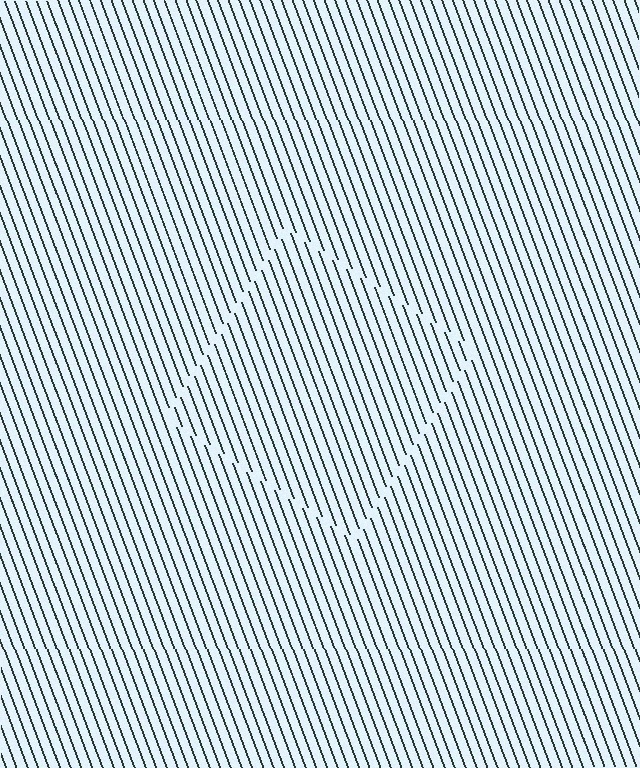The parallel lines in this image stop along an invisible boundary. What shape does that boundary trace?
An illusory square. The interior of the shape contains the same grating, shifted by half a period — the contour is defined by the phase discontinuity where line-ends from the inner and outer gratings abut.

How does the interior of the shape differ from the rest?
The interior of the shape contains the same grating, shifted by half a period — the contour is defined by the phase discontinuity where line-ends from the inner and outer gratings abut.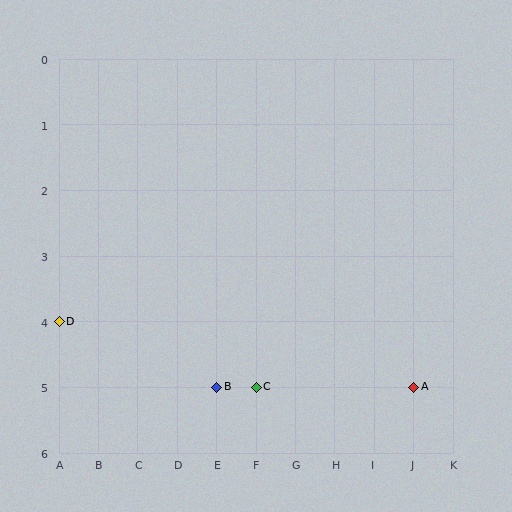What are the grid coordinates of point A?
Point A is at grid coordinates (J, 5).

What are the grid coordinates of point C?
Point C is at grid coordinates (F, 5).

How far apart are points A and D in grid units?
Points A and D are 9 columns and 1 row apart (about 9.1 grid units diagonally).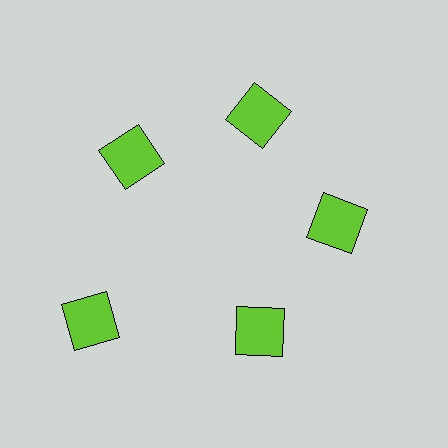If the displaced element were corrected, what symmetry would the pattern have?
It would have 5-fold rotational symmetry — the pattern would map onto itself every 72 degrees.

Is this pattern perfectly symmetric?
No. The 5 lime squares are arranged in a ring, but one element near the 8 o'clock position is pushed outward from the center, breaking the 5-fold rotational symmetry.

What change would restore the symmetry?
The symmetry would be restored by moving it inward, back onto the ring so that all 5 squares sit at equal angles and equal distance from the center.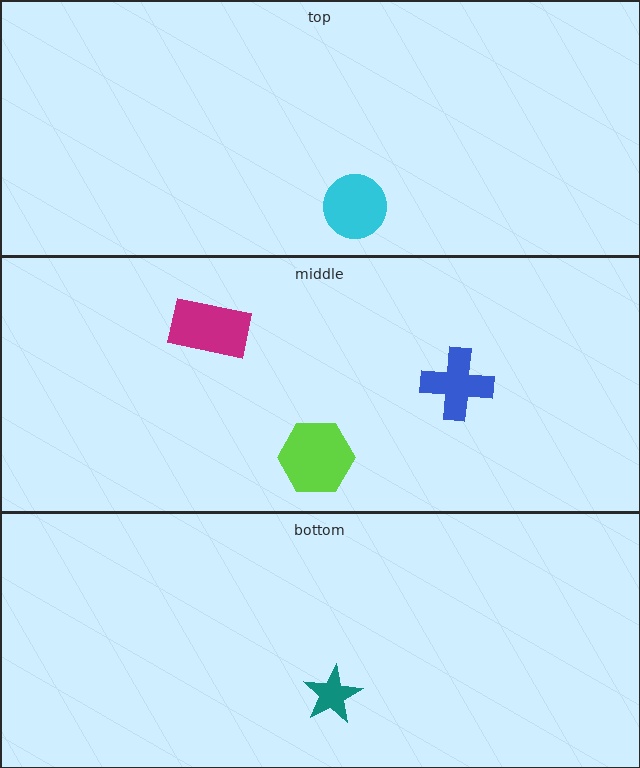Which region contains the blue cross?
The middle region.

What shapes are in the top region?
The cyan circle.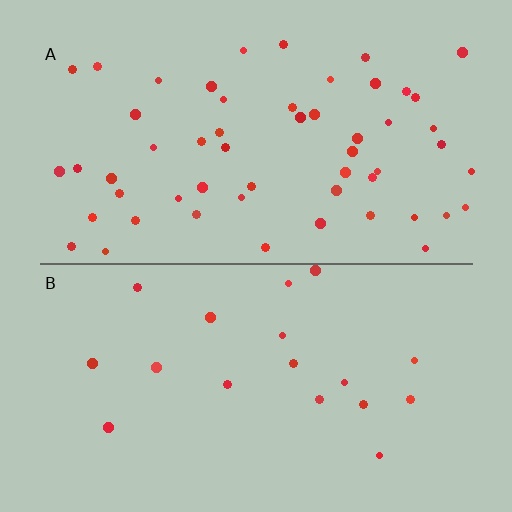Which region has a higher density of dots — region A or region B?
A (the top).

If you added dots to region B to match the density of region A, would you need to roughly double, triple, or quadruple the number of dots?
Approximately triple.